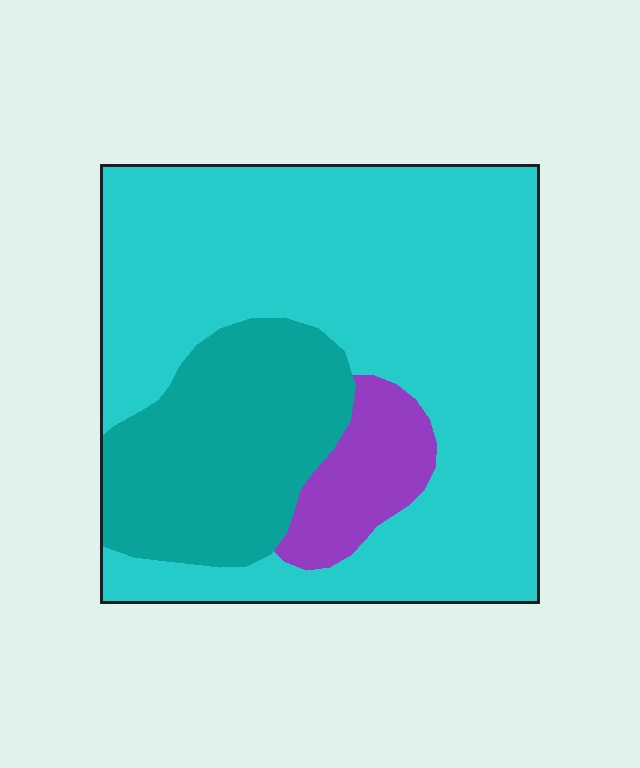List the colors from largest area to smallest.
From largest to smallest: cyan, teal, purple.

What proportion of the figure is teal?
Teal covers about 25% of the figure.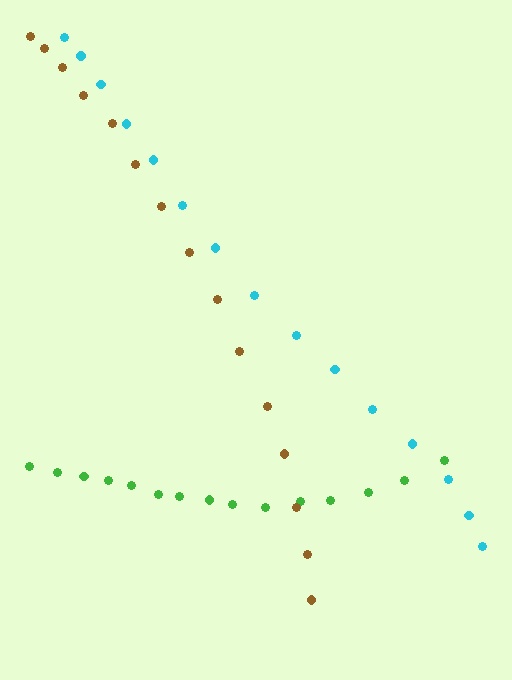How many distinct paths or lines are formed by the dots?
There are 3 distinct paths.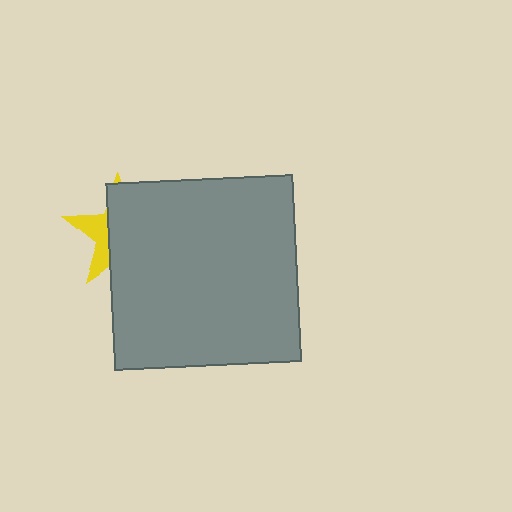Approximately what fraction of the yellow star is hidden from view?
Roughly 68% of the yellow star is hidden behind the gray square.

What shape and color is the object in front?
The object in front is a gray square.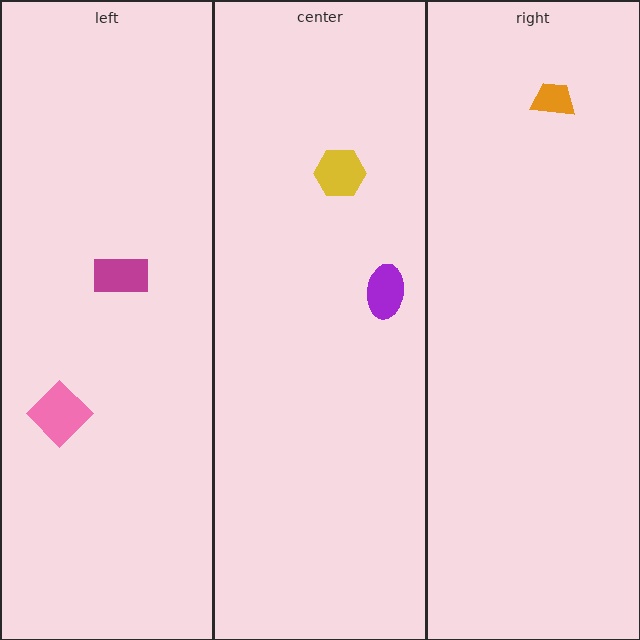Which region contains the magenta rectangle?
The left region.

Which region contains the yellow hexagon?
The center region.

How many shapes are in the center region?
2.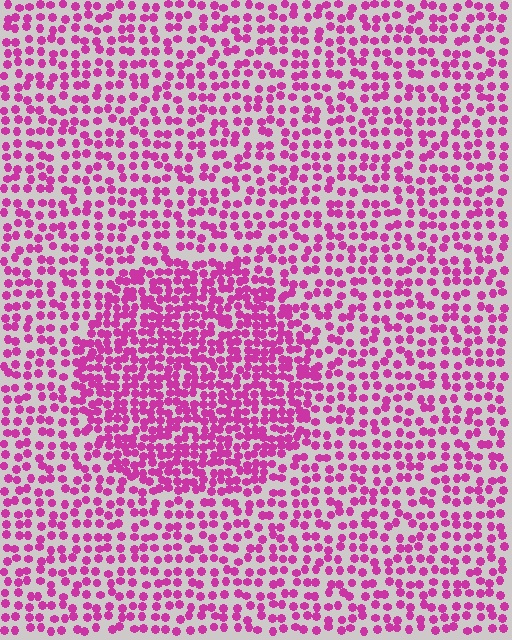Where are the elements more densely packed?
The elements are more densely packed inside the circle boundary.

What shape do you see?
I see a circle.